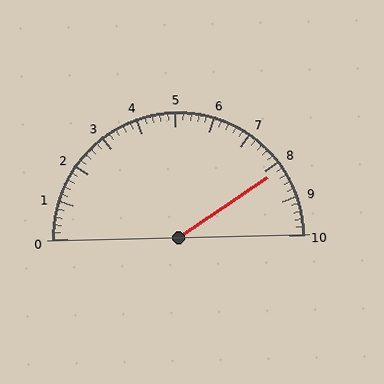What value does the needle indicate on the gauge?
The needle indicates approximately 8.2.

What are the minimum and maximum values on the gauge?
The gauge ranges from 0 to 10.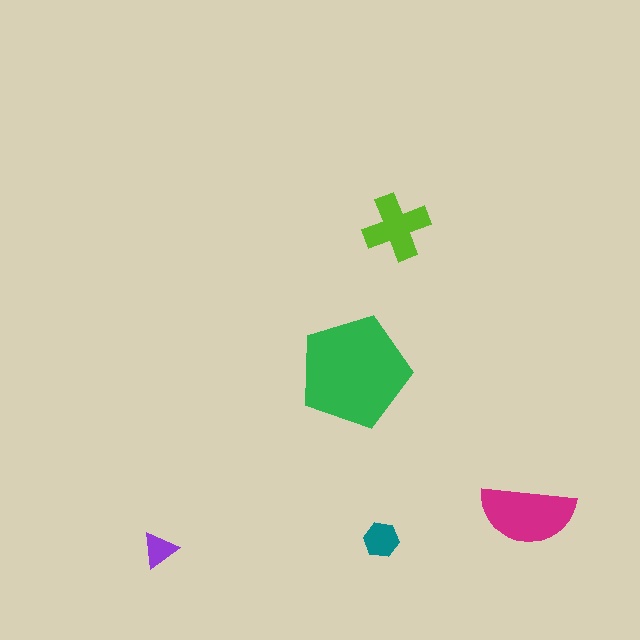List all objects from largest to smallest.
The green pentagon, the magenta semicircle, the lime cross, the teal hexagon, the purple triangle.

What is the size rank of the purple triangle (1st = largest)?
5th.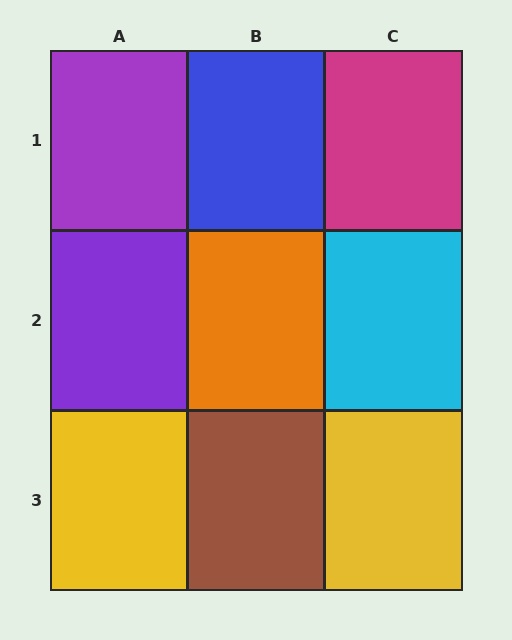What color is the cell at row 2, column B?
Orange.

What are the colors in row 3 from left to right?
Yellow, brown, yellow.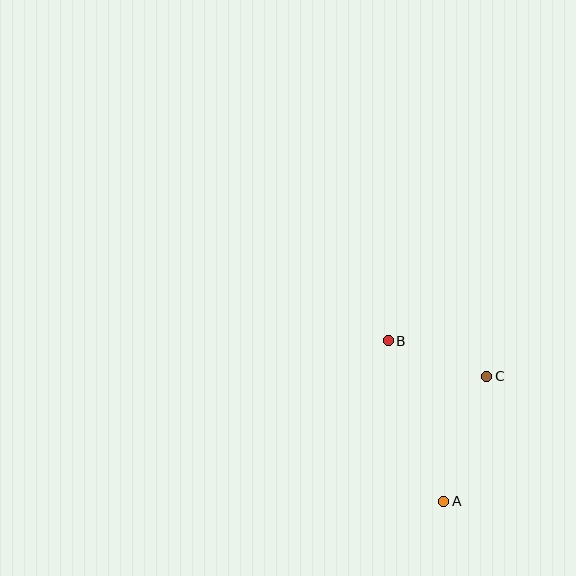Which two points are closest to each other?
Points B and C are closest to each other.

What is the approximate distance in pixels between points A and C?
The distance between A and C is approximately 132 pixels.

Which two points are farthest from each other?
Points A and B are farthest from each other.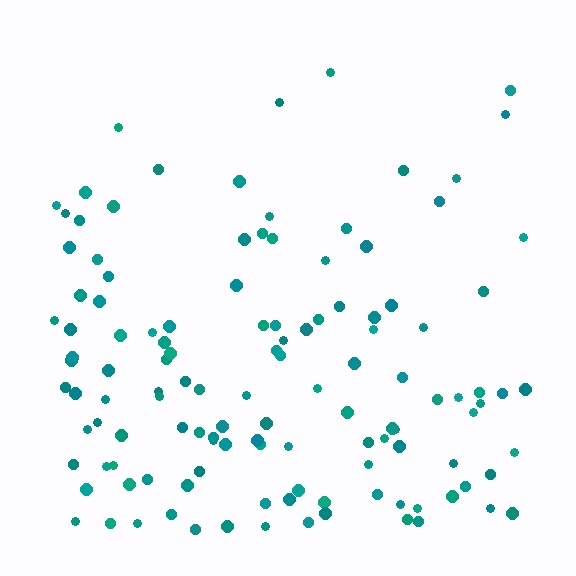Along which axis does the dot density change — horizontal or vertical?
Vertical.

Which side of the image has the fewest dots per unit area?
The top.